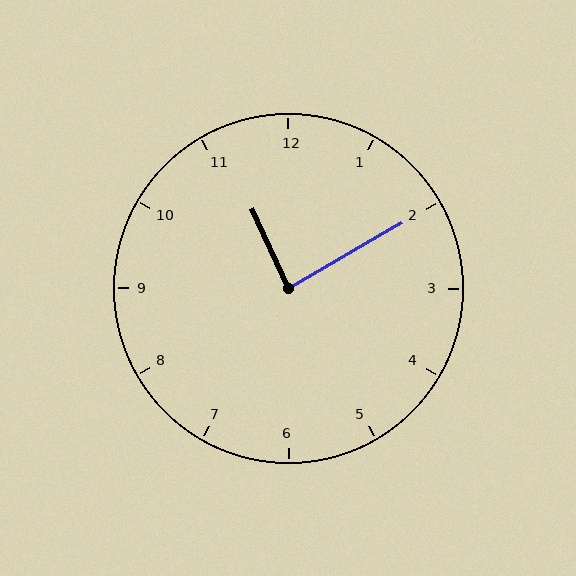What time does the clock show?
11:10.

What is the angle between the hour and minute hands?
Approximately 85 degrees.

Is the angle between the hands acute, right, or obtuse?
It is right.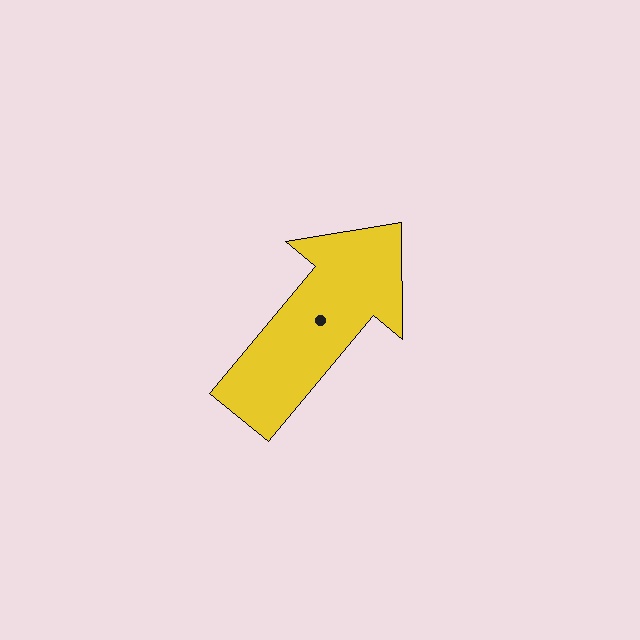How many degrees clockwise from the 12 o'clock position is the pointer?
Approximately 40 degrees.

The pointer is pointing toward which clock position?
Roughly 1 o'clock.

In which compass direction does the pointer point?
Northeast.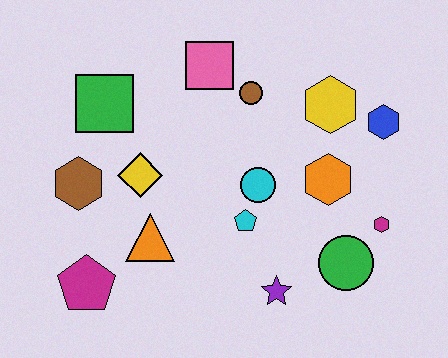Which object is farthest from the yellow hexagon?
The magenta pentagon is farthest from the yellow hexagon.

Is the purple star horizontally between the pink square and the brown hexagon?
No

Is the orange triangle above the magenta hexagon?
No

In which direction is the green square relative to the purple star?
The green square is above the purple star.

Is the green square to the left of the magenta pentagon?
No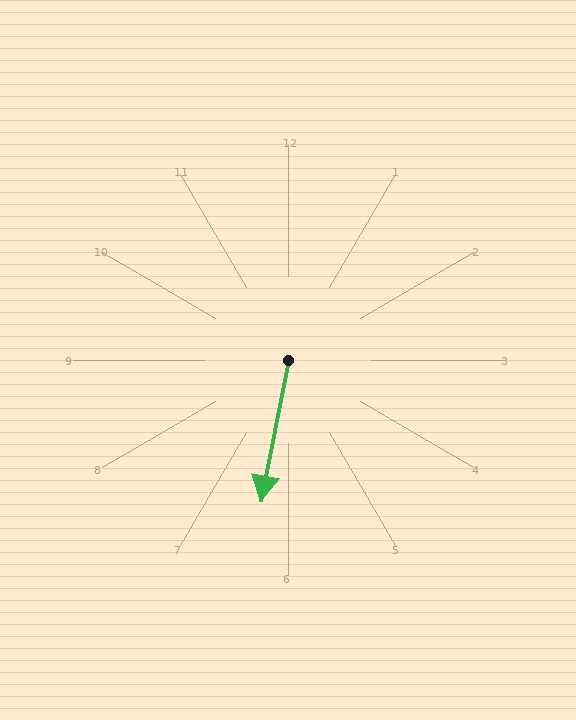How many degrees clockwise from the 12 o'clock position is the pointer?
Approximately 191 degrees.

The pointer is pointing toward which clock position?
Roughly 6 o'clock.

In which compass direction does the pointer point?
South.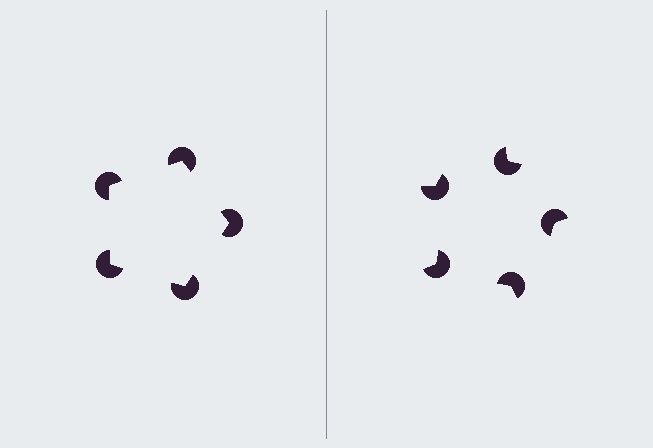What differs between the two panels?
The pac-man discs are positioned identically on both sides; only the wedge orientations differ. On the left they align to a pentagon; on the right they are misaligned.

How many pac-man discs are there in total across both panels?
10 — 5 on each side.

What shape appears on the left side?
An illusory pentagon.